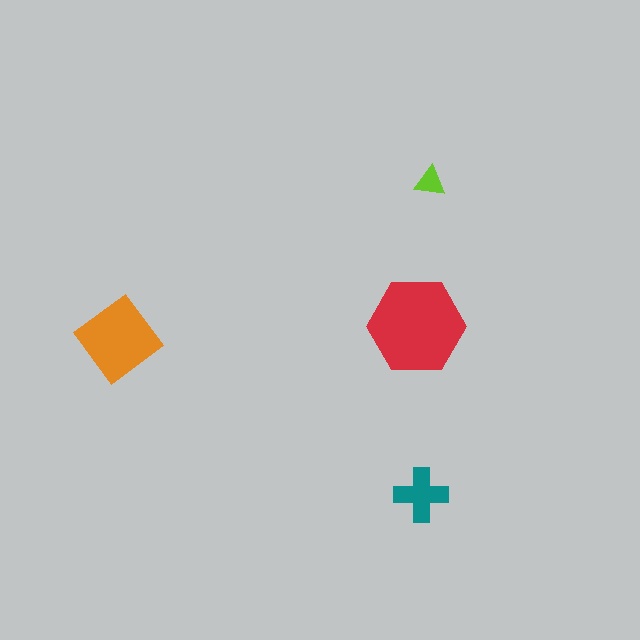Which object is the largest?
The red hexagon.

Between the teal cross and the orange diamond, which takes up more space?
The orange diamond.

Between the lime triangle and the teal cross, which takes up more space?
The teal cross.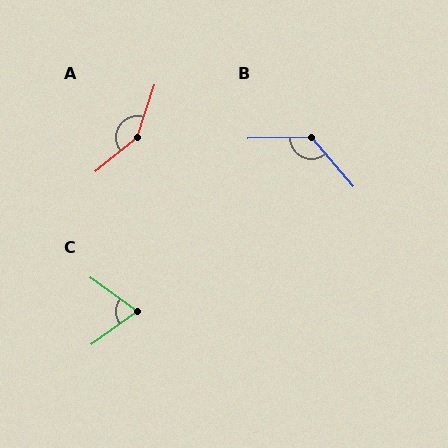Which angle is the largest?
A, at approximately 147 degrees.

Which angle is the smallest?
C, at approximately 73 degrees.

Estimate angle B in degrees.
Approximately 130 degrees.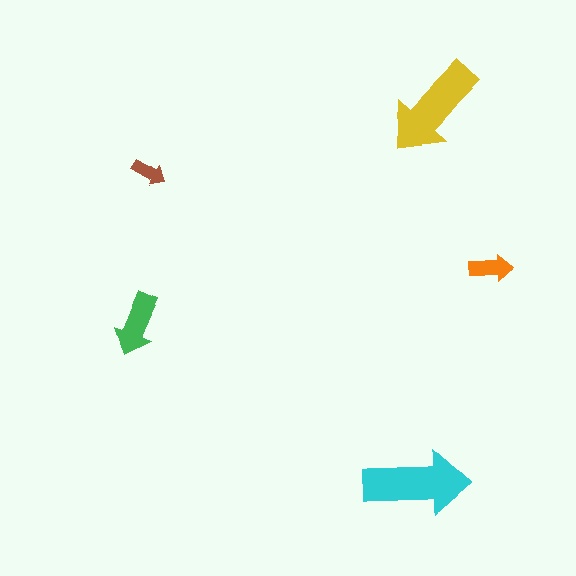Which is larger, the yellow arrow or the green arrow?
The yellow one.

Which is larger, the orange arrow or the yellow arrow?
The yellow one.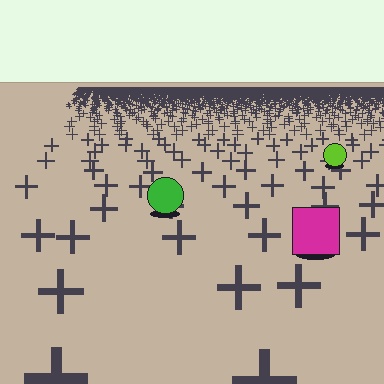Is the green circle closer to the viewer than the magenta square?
No. The magenta square is closer — you can tell from the texture gradient: the ground texture is coarser near it.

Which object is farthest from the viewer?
The lime circle is farthest from the viewer. It appears smaller and the ground texture around it is denser.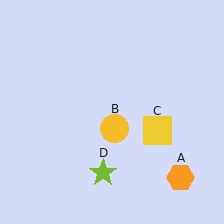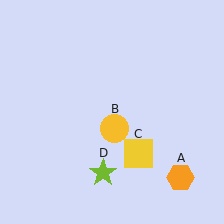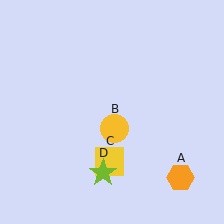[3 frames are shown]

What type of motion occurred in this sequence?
The yellow square (object C) rotated clockwise around the center of the scene.